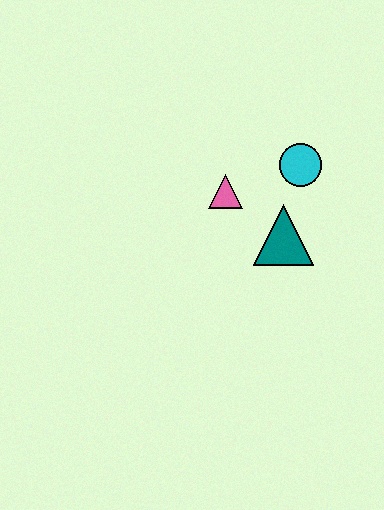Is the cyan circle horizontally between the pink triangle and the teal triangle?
No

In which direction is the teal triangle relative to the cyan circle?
The teal triangle is below the cyan circle.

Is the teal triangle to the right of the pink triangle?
Yes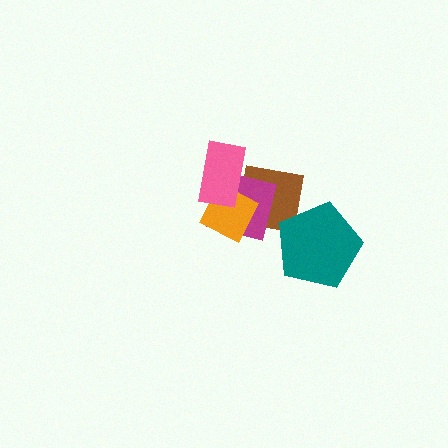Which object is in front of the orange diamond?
The pink rectangle is in front of the orange diamond.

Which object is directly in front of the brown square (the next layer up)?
The magenta square is directly in front of the brown square.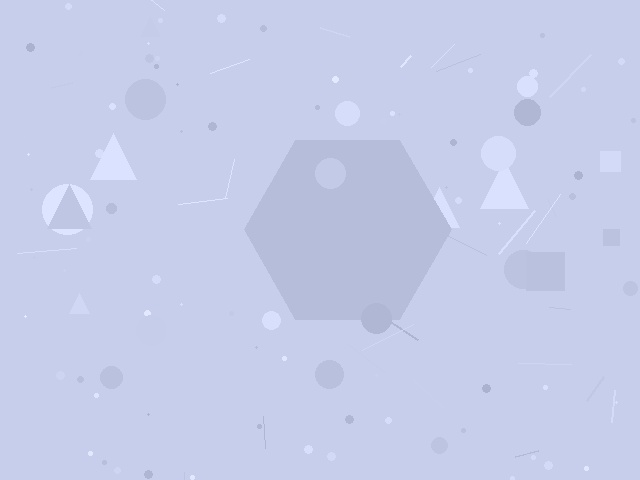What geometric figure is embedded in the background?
A hexagon is embedded in the background.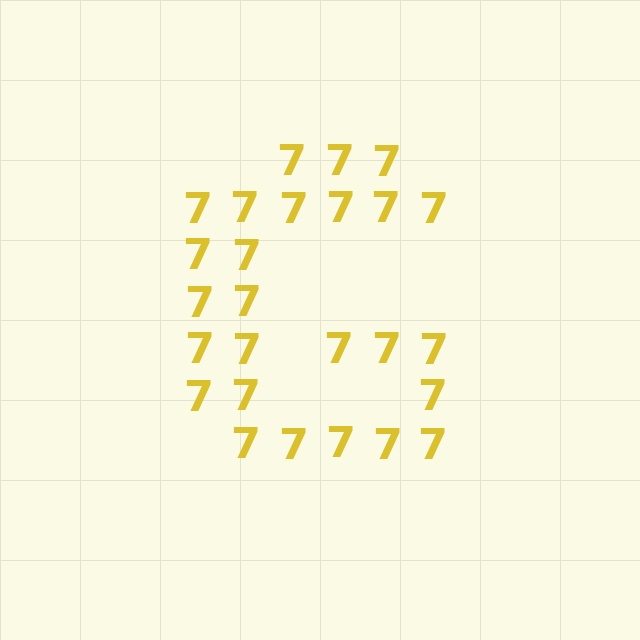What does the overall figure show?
The overall figure shows the letter G.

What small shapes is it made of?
It is made of small digit 7's.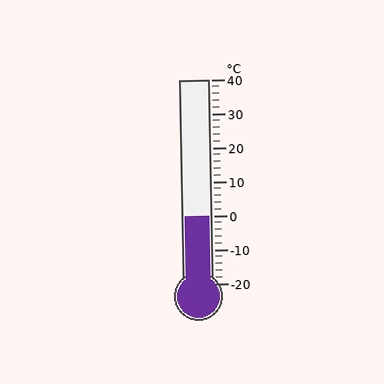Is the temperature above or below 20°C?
The temperature is below 20°C.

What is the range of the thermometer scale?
The thermometer scale ranges from -20°C to 40°C.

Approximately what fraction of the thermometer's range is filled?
The thermometer is filled to approximately 35% of its range.